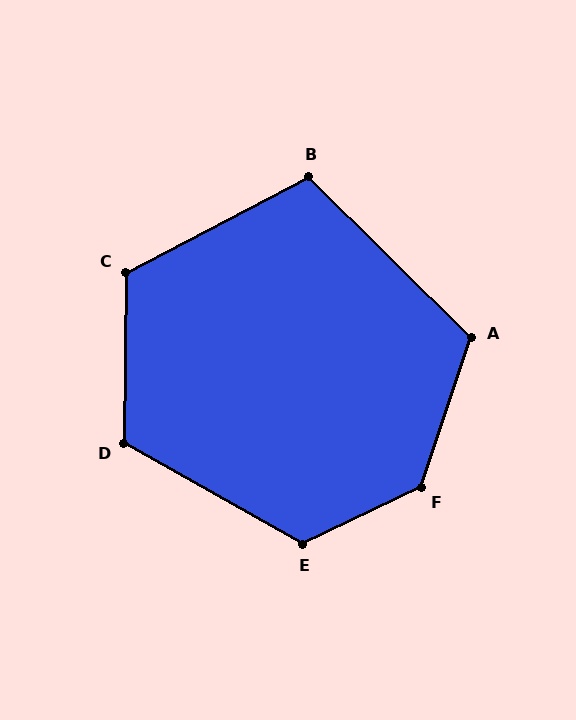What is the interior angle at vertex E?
Approximately 125 degrees (obtuse).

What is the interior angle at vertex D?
Approximately 119 degrees (obtuse).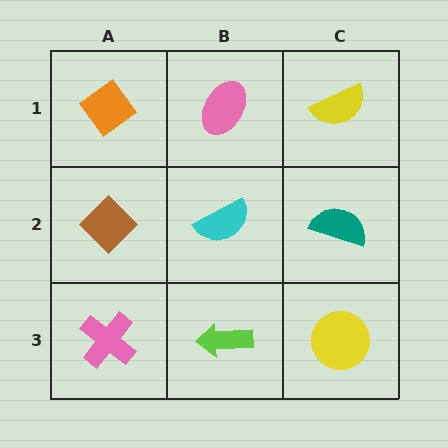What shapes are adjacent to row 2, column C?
A yellow semicircle (row 1, column C), a yellow circle (row 3, column C), a cyan semicircle (row 2, column B).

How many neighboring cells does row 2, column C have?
3.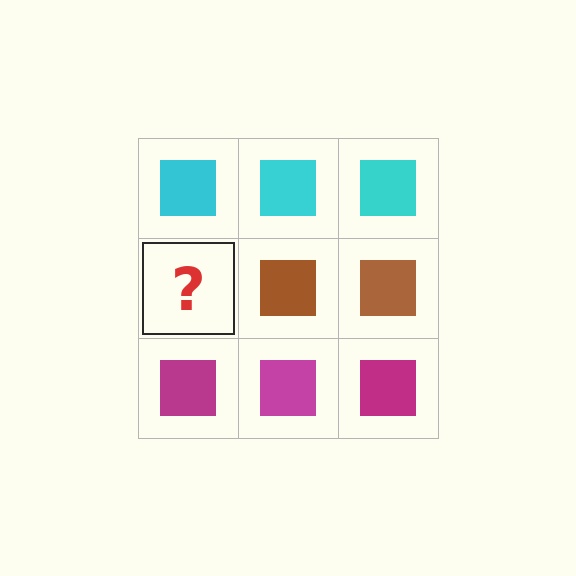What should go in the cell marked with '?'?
The missing cell should contain a brown square.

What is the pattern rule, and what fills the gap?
The rule is that each row has a consistent color. The gap should be filled with a brown square.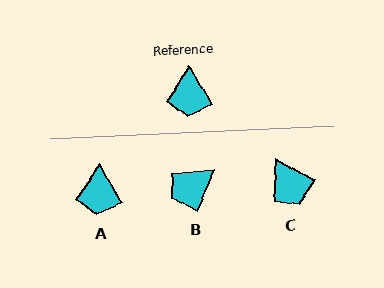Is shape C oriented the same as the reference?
No, it is off by about 30 degrees.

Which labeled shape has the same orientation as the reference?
A.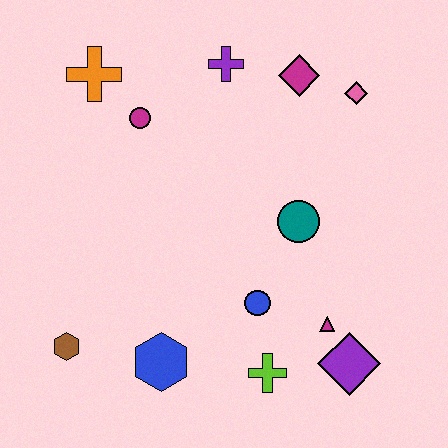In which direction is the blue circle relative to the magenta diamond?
The blue circle is below the magenta diamond.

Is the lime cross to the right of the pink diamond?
No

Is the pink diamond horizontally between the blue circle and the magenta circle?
No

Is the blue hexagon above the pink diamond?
No